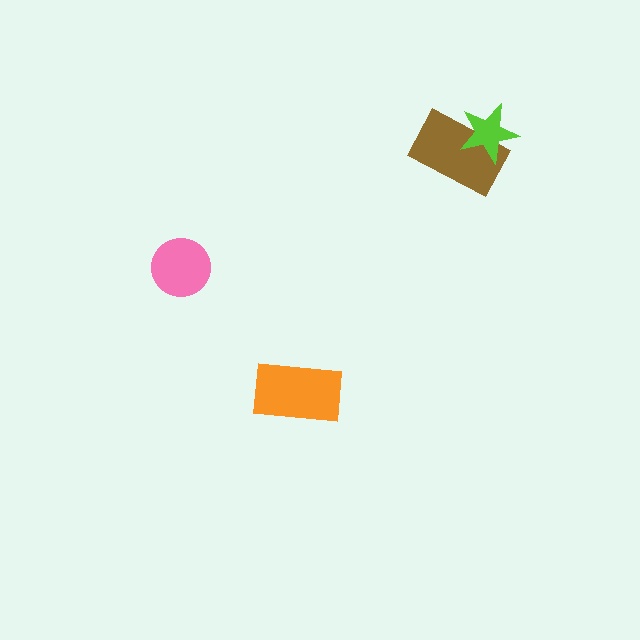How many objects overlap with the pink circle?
0 objects overlap with the pink circle.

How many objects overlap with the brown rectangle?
1 object overlaps with the brown rectangle.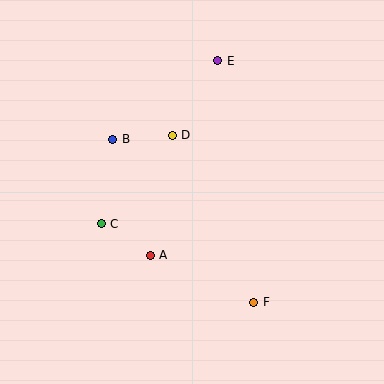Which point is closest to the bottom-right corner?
Point F is closest to the bottom-right corner.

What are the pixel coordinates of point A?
Point A is at (150, 255).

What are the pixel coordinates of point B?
Point B is at (113, 139).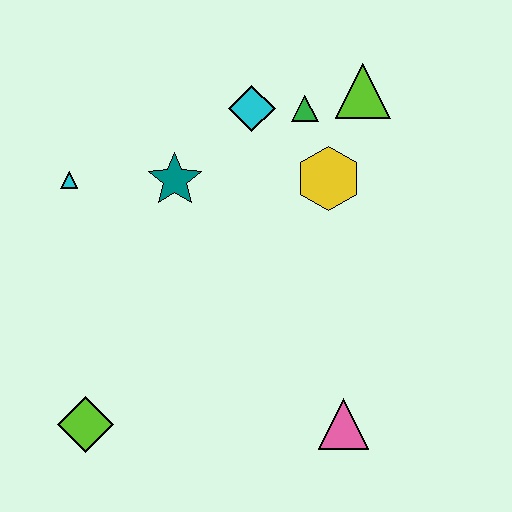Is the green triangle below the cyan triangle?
No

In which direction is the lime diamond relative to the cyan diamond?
The lime diamond is below the cyan diamond.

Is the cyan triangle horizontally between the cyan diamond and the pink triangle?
No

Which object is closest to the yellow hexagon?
The green triangle is closest to the yellow hexagon.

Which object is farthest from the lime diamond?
The lime triangle is farthest from the lime diamond.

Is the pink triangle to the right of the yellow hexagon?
Yes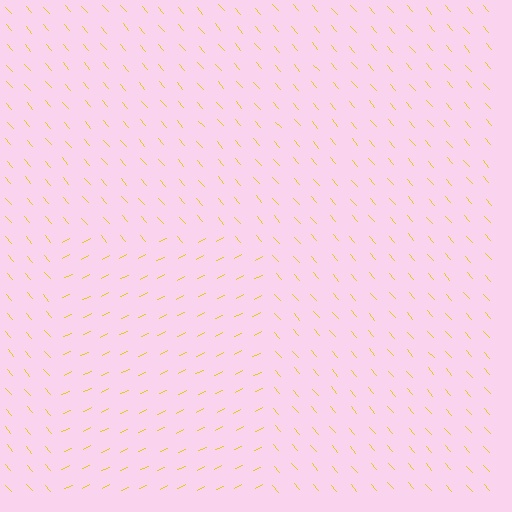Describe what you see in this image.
The image is filled with small yellow line segments. A rectangle region in the image has lines oriented differently from the surrounding lines, creating a visible texture boundary.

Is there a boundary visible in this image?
Yes, there is a texture boundary formed by a change in line orientation.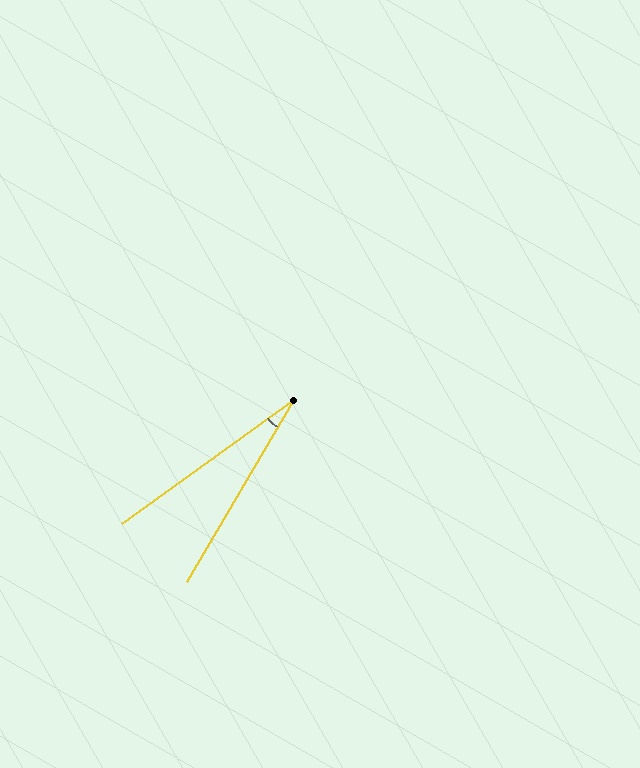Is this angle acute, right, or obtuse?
It is acute.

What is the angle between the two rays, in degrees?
Approximately 24 degrees.